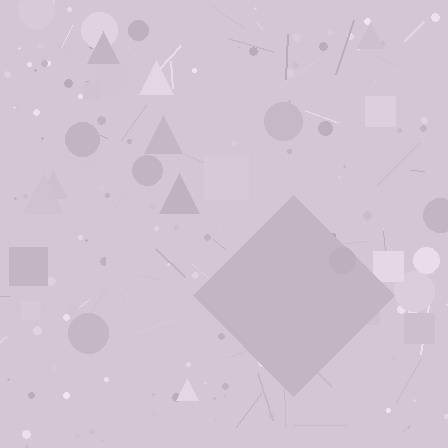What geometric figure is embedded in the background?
A diamond is embedded in the background.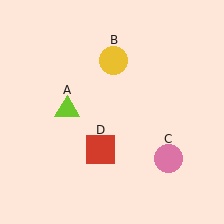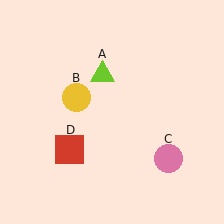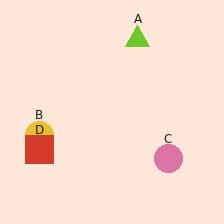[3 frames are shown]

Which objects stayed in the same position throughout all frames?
Pink circle (object C) remained stationary.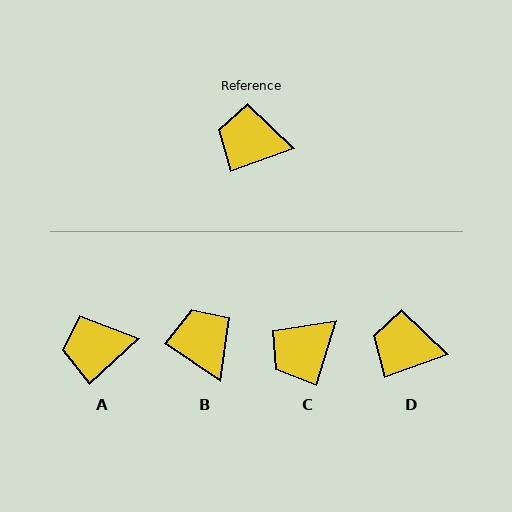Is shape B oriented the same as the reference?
No, it is off by about 54 degrees.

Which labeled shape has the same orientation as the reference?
D.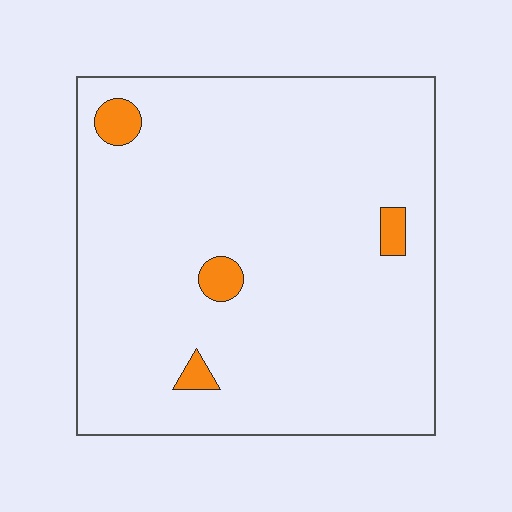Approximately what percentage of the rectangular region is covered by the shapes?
Approximately 5%.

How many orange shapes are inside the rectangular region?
4.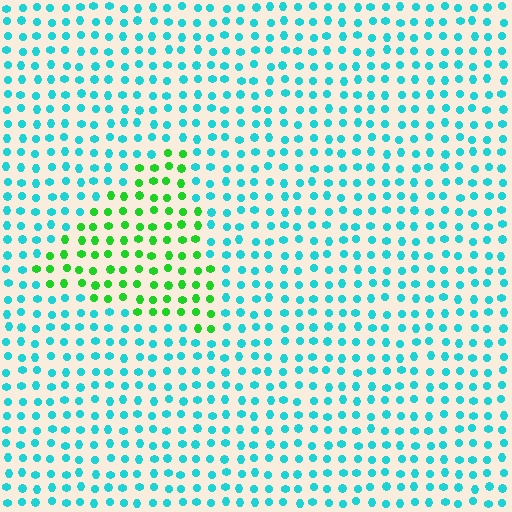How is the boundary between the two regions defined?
The boundary is defined purely by a slight shift in hue (about 58 degrees). Spacing, size, and orientation are identical on both sides.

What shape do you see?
I see a triangle.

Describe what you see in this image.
The image is filled with small cyan elements in a uniform arrangement. A triangle-shaped region is visible where the elements are tinted to a slightly different hue, forming a subtle color boundary.